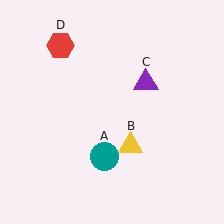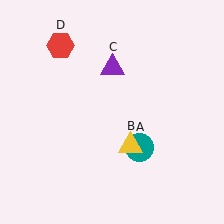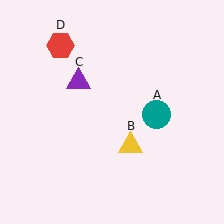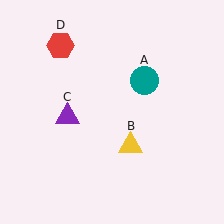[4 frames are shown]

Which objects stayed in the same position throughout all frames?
Yellow triangle (object B) and red hexagon (object D) remained stationary.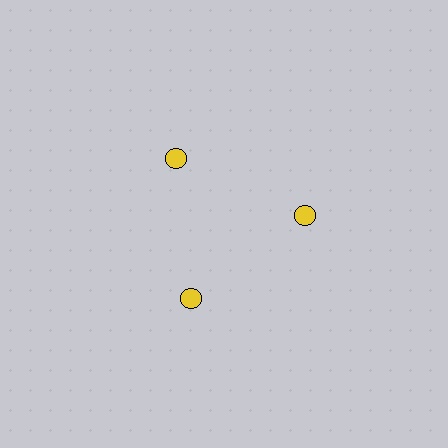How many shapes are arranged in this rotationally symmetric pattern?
There are 3 shapes, arranged in 3 groups of 1.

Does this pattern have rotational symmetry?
Yes, this pattern has 3-fold rotational symmetry. It looks the same after rotating 120 degrees around the center.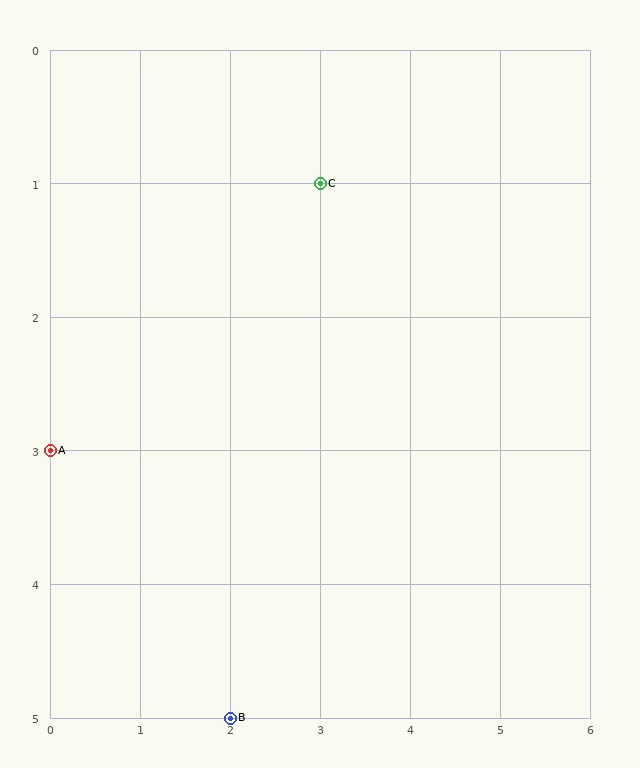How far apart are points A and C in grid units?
Points A and C are 3 columns and 2 rows apart (about 3.6 grid units diagonally).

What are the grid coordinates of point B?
Point B is at grid coordinates (2, 5).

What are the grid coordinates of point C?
Point C is at grid coordinates (3, 1).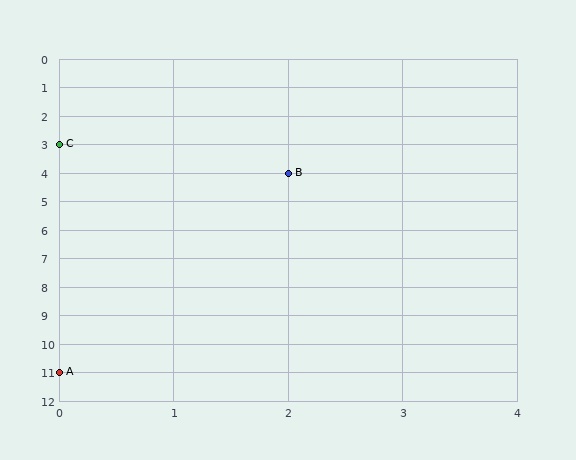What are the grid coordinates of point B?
Point B is at grid coordinates (2, 4).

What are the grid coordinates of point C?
Point C is at grid coordinates (0, 3).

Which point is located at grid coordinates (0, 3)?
Point C is at (0, 3).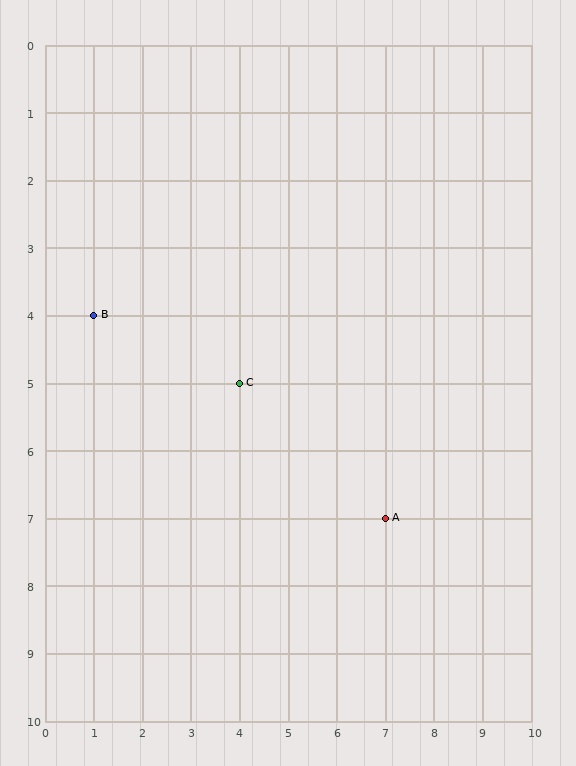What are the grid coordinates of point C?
Point C is at grid coordinates (4, 5).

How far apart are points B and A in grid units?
Points B and A are 6 columns and 3 rows apart (about 6.7 grid units diagonally).